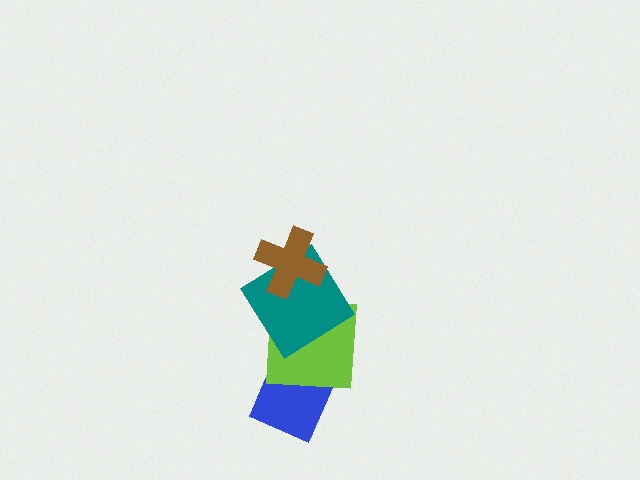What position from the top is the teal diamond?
The teal diamond is 2nd from the top.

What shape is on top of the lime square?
The teal diamond is on top of the lime square.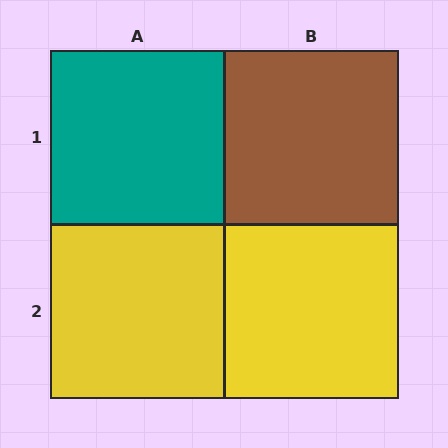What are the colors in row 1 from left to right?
Teal, brown.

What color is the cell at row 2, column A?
Yellow.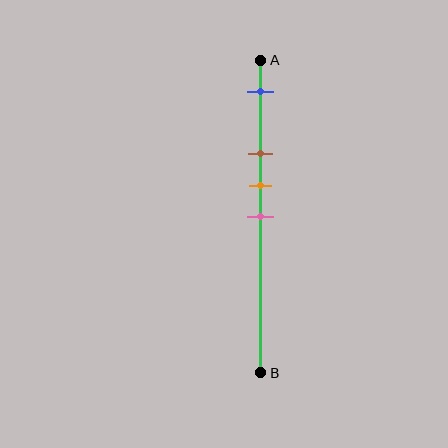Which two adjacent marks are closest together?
The orange and pink marks are the closest adjacent pair.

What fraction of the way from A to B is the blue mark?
The blue mark is approximately 10% (0.1) of the way from A to B.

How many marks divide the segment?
There are 4 marks dividing the segment.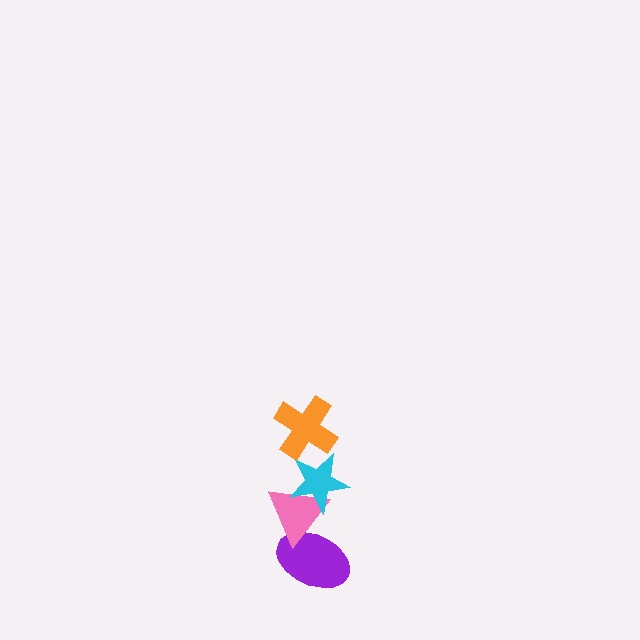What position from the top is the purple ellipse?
The purple ellipse is 4th from the top.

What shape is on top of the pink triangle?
The cyan star is on top of the pink triangle.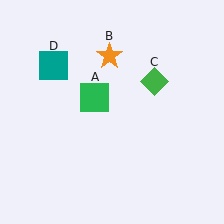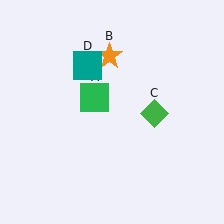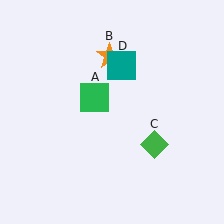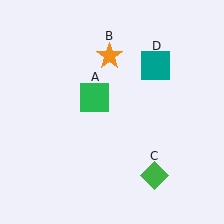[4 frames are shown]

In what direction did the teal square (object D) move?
The teal square (object D) moved right.